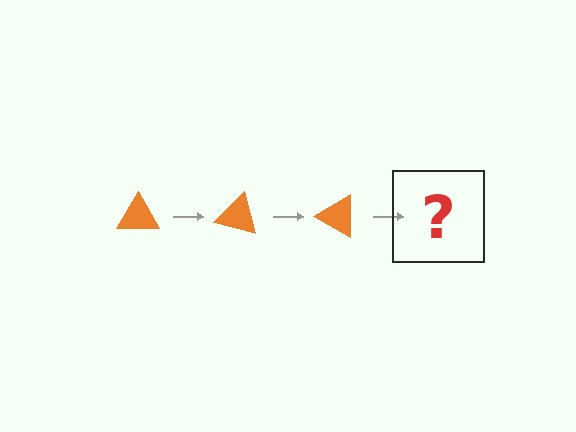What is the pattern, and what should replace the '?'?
The pattern is that the triangle rotates 15 degrees each step. The '?' should be an orange triangle rotated 45 degrees.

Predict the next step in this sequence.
The next step is an orange triangle rotated 45 degrees.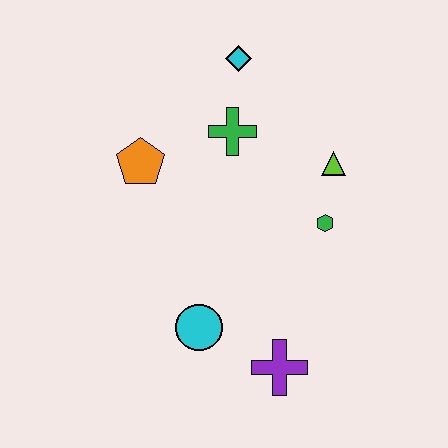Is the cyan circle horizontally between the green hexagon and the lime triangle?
No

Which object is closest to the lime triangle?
The green hexagon is closest to the lime triangle.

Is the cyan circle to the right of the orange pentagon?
Yes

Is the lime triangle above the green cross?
No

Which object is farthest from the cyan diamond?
The purple cross is farthest from the cyan diamond.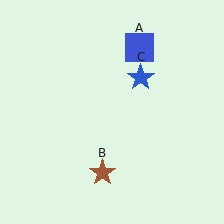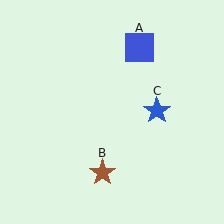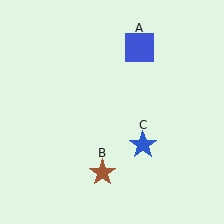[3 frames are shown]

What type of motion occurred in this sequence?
The blue star (object C) rotated clockwise around the center of the scene.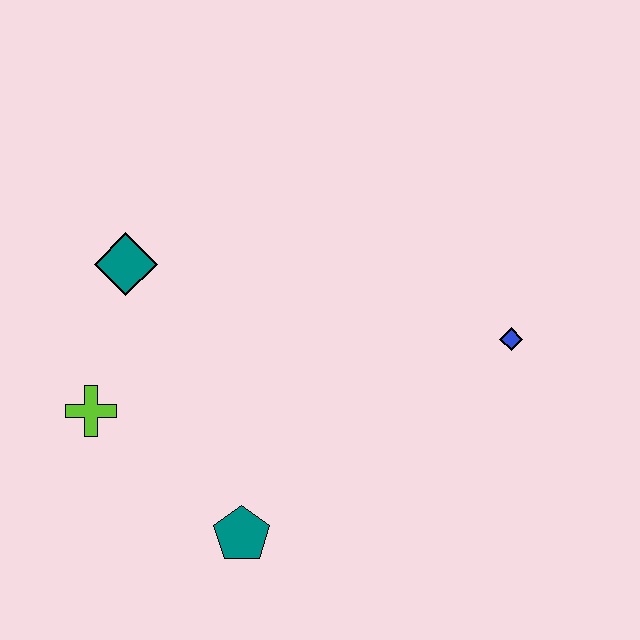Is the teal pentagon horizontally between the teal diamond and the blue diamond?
Yes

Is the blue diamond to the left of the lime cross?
No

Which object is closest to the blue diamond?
The teal pentagon is closest to the blue diamond.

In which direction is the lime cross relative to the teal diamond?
The lime cross is below the teal diamond.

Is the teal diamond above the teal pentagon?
Yes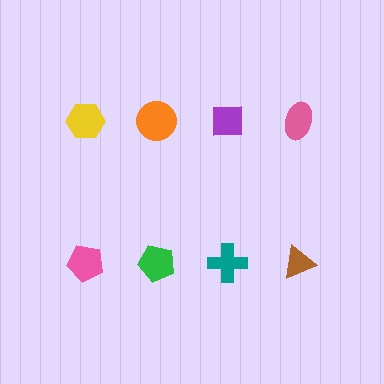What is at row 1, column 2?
An orange circle.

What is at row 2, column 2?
A green pentagon.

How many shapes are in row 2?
4 shapes.